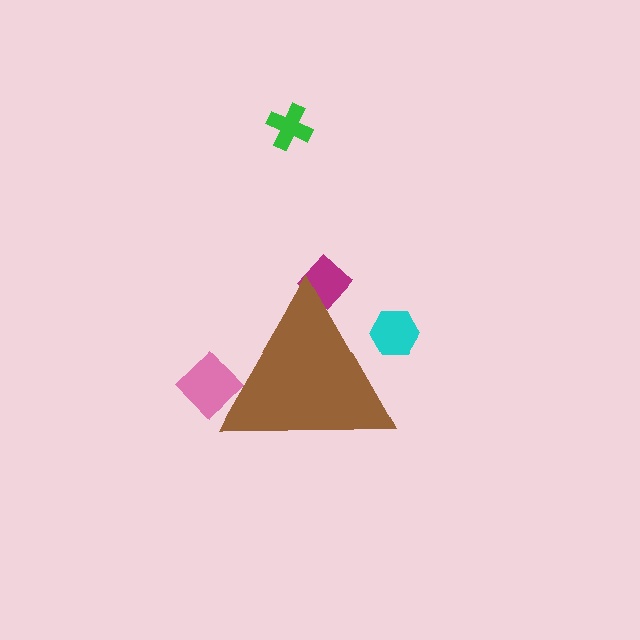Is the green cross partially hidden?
No, the green cross is fully visible.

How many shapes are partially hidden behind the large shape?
3 shapes are partially hidden.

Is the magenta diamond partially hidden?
Yes, the magenta diamond is partially hidden behind the brown triangle.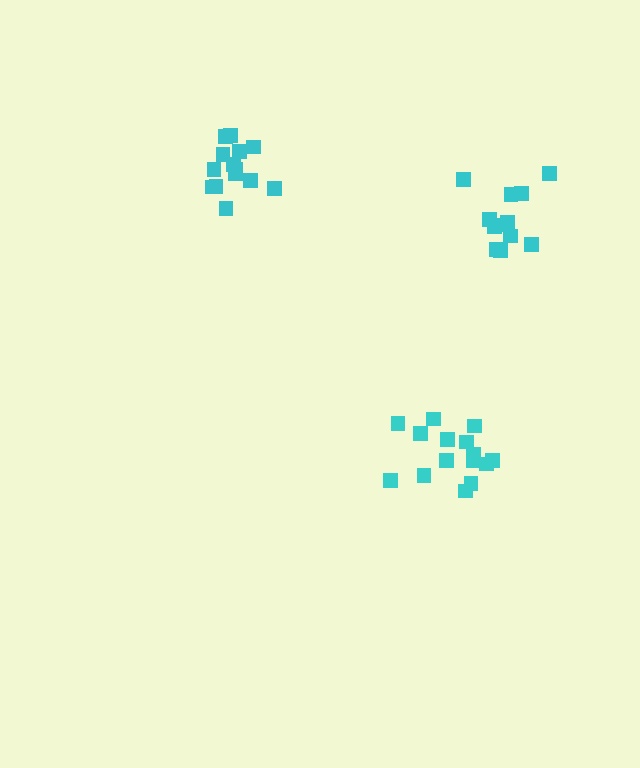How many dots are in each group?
Group 1: 15 dots, Group 2: 12 dots, Group 3: 15 dots (42 total).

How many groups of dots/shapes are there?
There are 3 groups.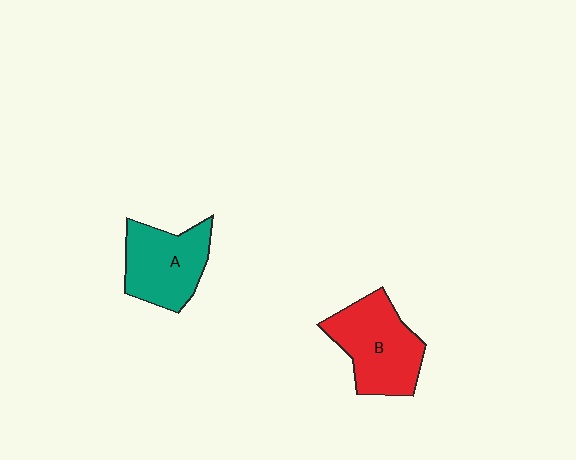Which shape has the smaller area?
Shape A (teal).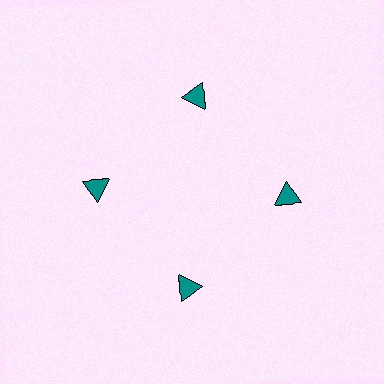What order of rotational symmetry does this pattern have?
This pattern has 4-fold rotational symmetry.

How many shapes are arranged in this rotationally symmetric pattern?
There are 4 shapes, arranged in 4 groups of 1.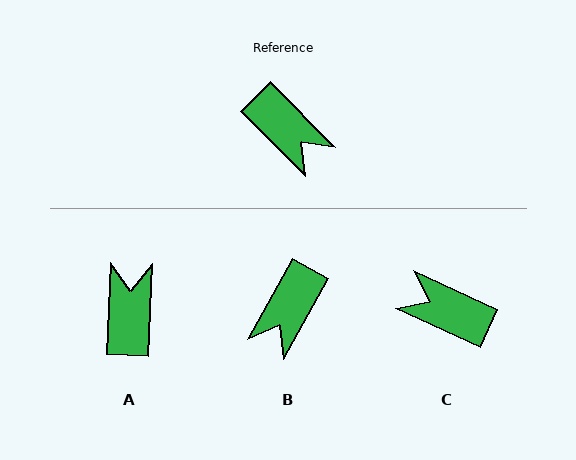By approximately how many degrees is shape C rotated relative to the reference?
Approximately 160 degrees clockwise.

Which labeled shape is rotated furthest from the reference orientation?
C, about 160 degrees away.